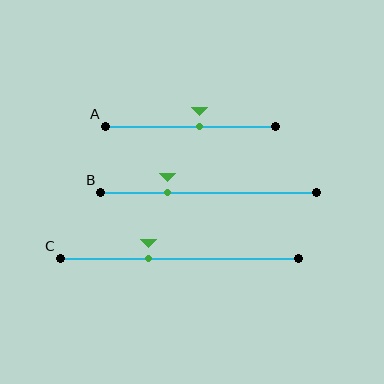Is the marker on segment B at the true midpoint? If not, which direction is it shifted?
No, the marker on segment B is shifted to the left by about 19% of the segment length.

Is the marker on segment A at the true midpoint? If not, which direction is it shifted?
No, the marker on segment A is shifted to the right by about 5% of the segment length.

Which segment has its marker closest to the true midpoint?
Segment A has its marker closest to the true midpoint.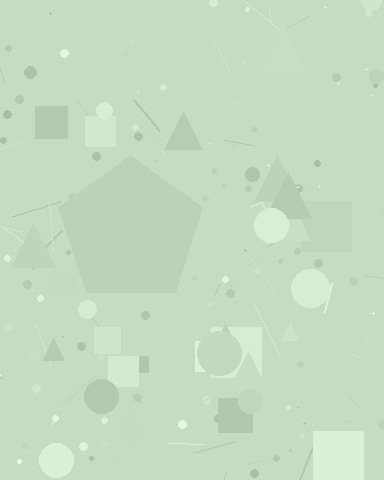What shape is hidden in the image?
A pentagon is hidden in the image.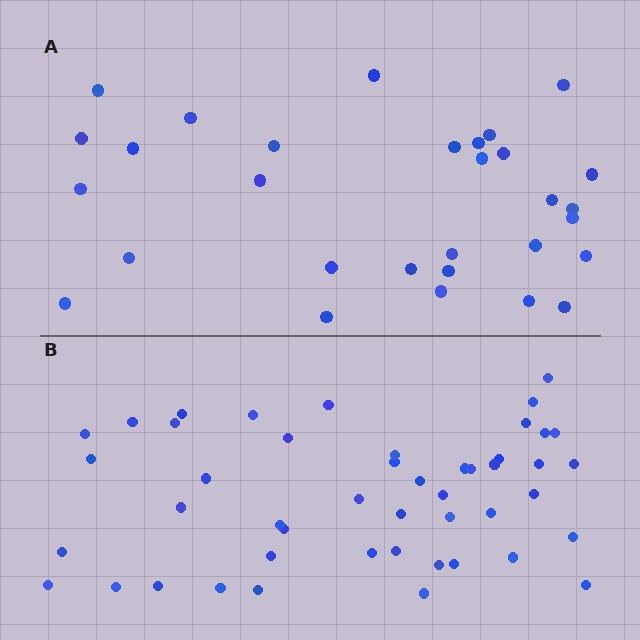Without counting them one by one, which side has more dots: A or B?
Region B (the bottom region) has more dots.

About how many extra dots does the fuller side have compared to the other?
Region B has approximately 15 more dots than region A.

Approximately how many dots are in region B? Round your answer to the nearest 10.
About 50 dots. (The exact count is 47, which rounds to 50.)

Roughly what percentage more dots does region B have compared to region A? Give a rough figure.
About 55% more.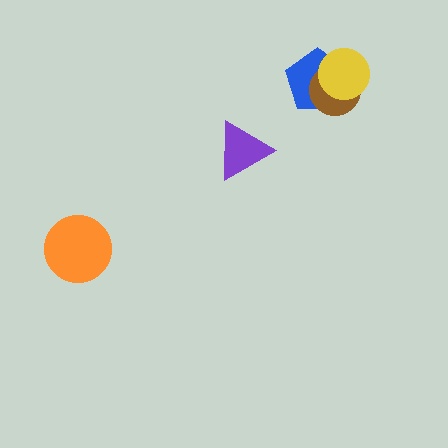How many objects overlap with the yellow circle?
2 objects overlap with the yellow circle.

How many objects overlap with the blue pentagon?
2 objects overlap with the blue pentagon.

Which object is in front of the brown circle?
The yellow circle is in front of the brown circle.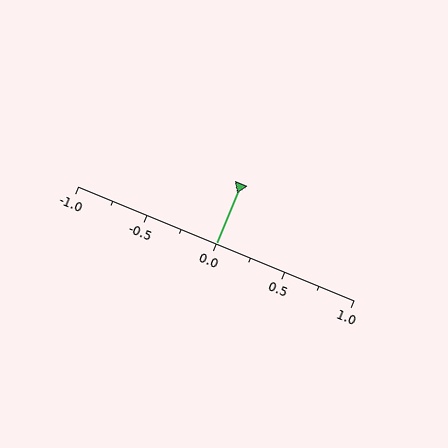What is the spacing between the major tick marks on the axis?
The major ticks are spaced 0.5 apart.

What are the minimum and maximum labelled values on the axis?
The axis runs from -1.0 to 1.0.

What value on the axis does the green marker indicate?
The marker indicates approximately 0.